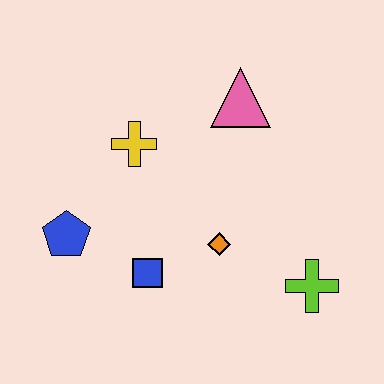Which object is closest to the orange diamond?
The blue square is closest to the orange diamond.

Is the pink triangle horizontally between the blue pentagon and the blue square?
No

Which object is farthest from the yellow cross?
The lime cross is farthest from the yellow cross.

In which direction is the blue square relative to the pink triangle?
The blue square is below the pink triangle.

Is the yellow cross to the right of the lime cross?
No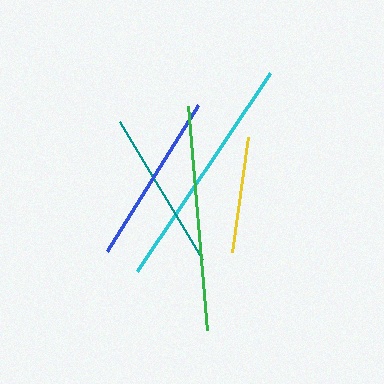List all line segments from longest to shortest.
From longest to shortest: cyan, green, blue, teal, yellow.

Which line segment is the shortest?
The yellow line is the shortest at approximately 116 pixels.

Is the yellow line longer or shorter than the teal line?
The teal line is longer than the yellow line.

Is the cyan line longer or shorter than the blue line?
The cyan line is longer than the blue line.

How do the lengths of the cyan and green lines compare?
The cyan and green lines are approximately the same length.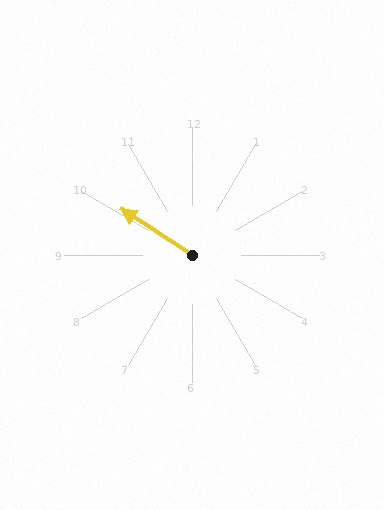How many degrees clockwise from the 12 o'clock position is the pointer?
Approximately 303 degrees.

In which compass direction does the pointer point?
Northwest.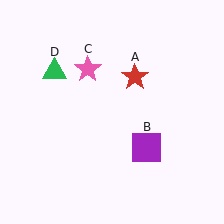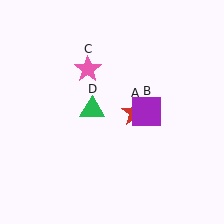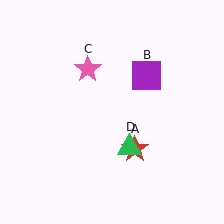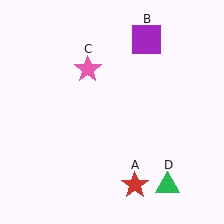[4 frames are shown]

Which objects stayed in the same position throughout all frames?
Pink star (object C) remained stationary.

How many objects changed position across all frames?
3 objects changed position: red star (object A), purple square (object B), green triangle (object D).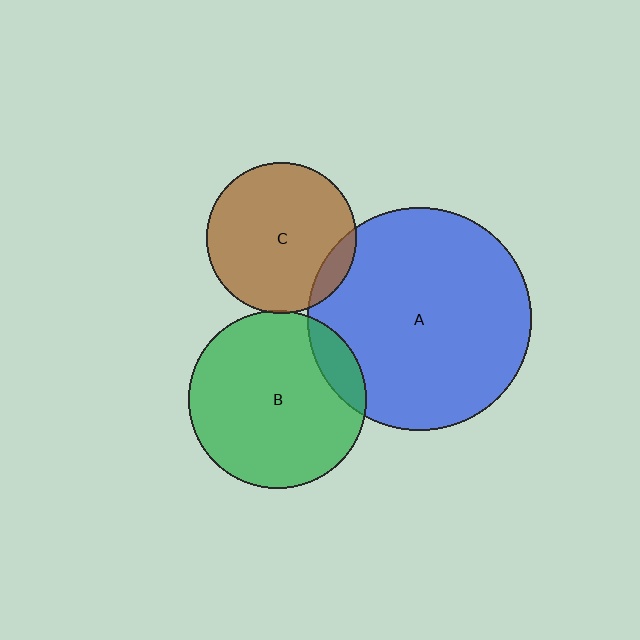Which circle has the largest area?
Circle A (blue).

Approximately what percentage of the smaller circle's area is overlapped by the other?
Approximately 10%.